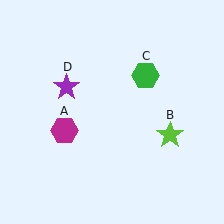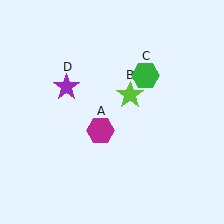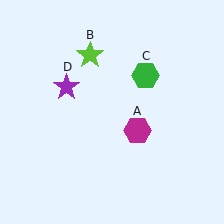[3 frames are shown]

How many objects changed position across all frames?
2 objects changed position: magenta hexagon (object A), lime star (object B).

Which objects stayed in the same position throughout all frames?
Green hexagon (object C) and purple star (object D) remained stationary.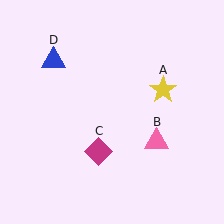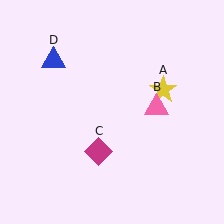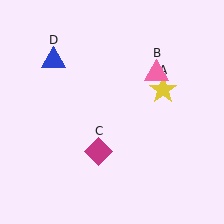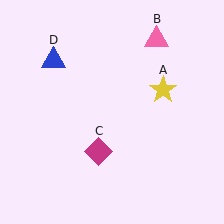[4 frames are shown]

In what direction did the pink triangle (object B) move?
The pink triangle (object B) moved up.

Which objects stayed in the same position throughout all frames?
Yellow star (object A) and magenta diamond (object C) and blue triangle (object D) remained stationary.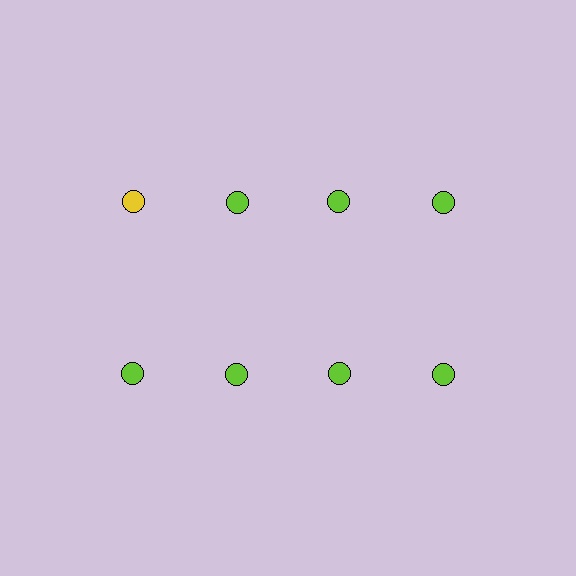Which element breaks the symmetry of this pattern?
The yellow circle in the top row, leftmost column breaks the symmetry. All other shapes are lime circles.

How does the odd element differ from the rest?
It has a different color: yellow instead of lime.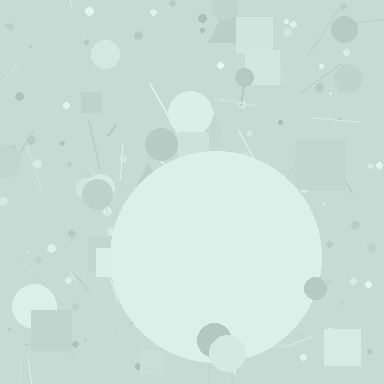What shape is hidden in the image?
A circle is hidden in the image.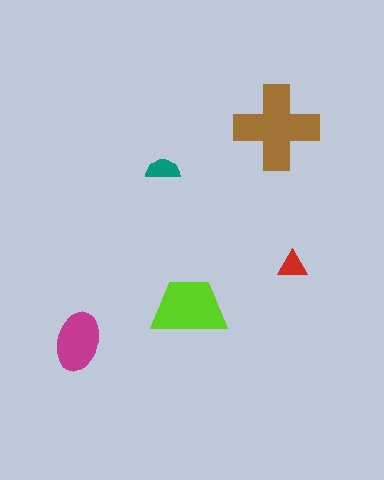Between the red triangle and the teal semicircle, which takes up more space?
The teal semicircle.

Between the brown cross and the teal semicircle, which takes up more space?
The brown cross.